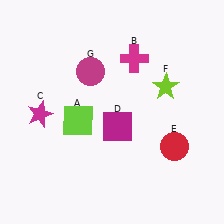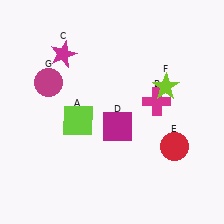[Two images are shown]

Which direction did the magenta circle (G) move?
The magenta circle (G) moved left.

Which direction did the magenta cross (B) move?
The magenta cross (B) moved down.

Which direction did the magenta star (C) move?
The magenta star (C) moved up.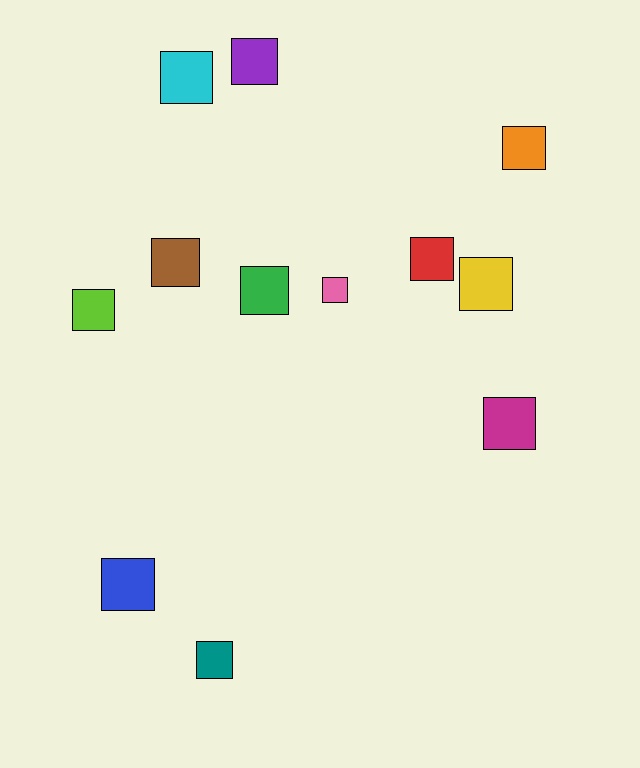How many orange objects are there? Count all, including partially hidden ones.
There is 1 orange object.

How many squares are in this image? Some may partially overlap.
There are 12 squares.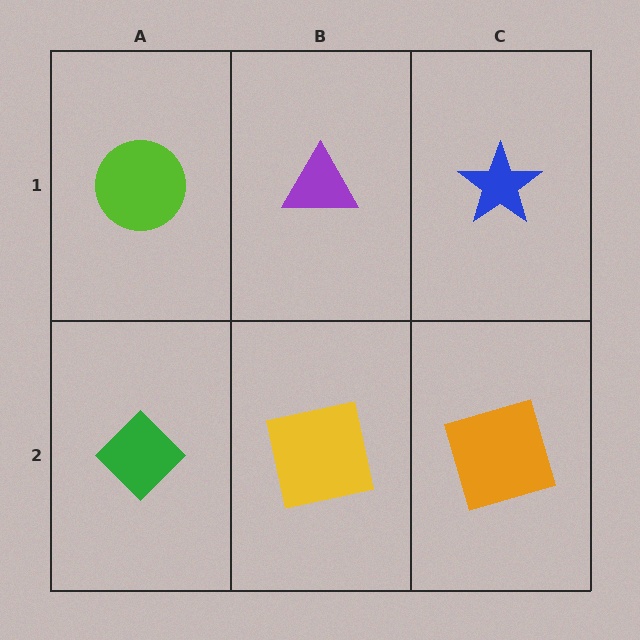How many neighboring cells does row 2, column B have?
3.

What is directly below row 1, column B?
A yellow square.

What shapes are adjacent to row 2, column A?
A lime circle (row 1, column A), a yellow square (row 2, column B).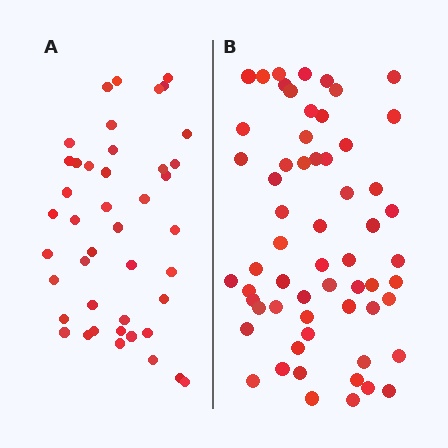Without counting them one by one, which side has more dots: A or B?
Region B (the right region) has more dots.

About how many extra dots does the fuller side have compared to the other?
Region B has approximately 15 more dots than region A.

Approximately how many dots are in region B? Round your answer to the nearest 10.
About 60 dots.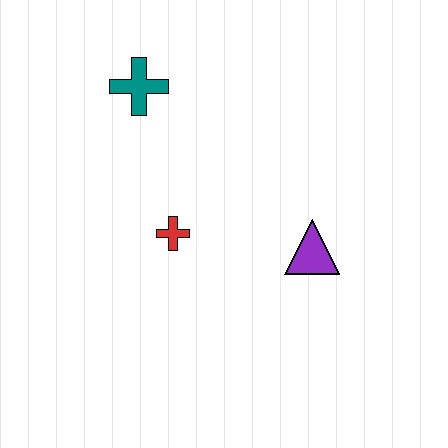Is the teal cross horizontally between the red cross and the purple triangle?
No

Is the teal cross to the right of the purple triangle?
No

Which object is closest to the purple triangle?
The red cross is closest to the purple triangle.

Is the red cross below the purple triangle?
No